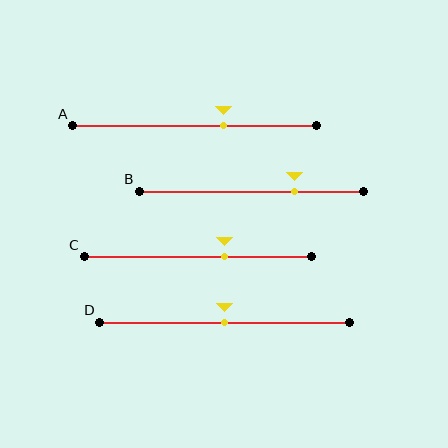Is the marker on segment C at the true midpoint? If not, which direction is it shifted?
No, the marker on segment C is shifted to the right by about 12% of the segment length.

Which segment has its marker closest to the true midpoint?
Segment D has its marker closest to the true midpoint.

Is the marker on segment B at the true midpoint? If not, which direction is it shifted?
No, the marker on segment B is shifted to the right by about 19% of the segment length.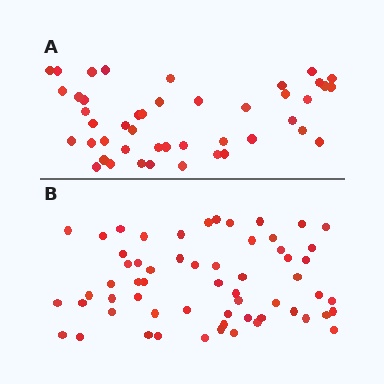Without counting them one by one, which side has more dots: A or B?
Region B (the bottom region) has more dots.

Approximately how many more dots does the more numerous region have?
Region B has approximately 15 more dots than region A.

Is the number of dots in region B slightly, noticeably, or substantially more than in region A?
Region B has noticeably more, but not dramatically so. The ratio is roughly 1.3 to 1.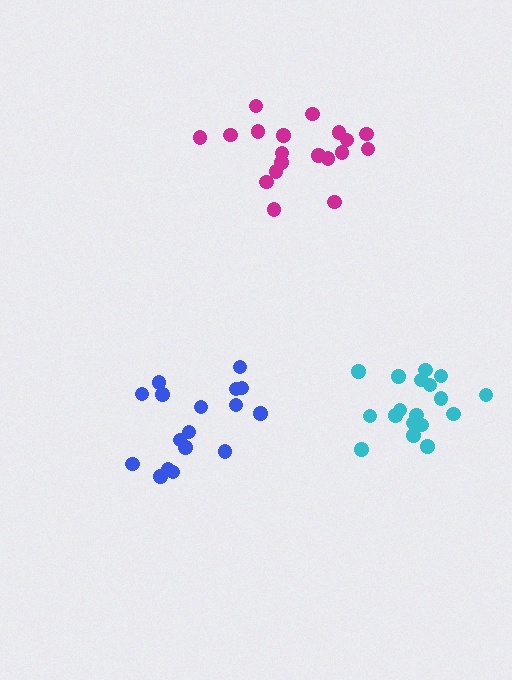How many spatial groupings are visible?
There are 3 spatial groupings.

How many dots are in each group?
Group 1: 17 dots, Group 2: 19 dots, Group 3: 18 dots (54 total).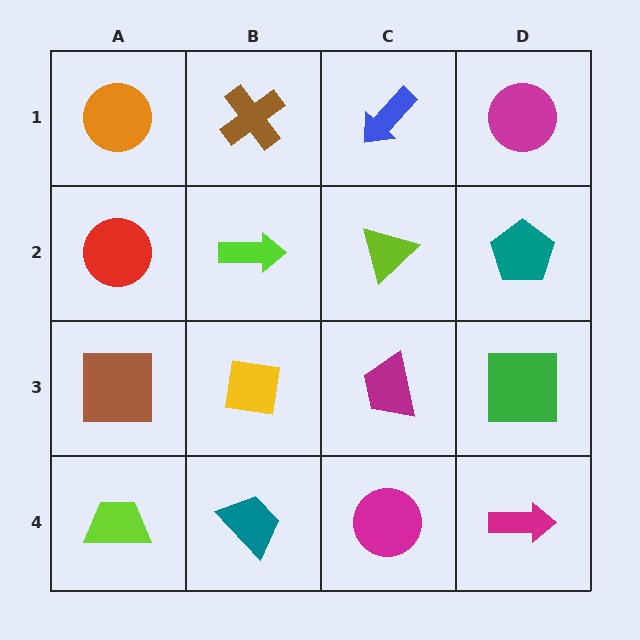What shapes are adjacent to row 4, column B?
A yellow square (row 3, column B), a lime trapezoid (row 4, column A), a magenta circle (row 4, column C).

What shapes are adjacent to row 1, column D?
A teal pentagon (row 2, column D), a blue arrow (row 1, column C).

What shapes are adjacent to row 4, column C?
A magenta trapezoid (row 3, column C), a teal trapezoid (row 4, column B), a magenta arrow (row 4, column D).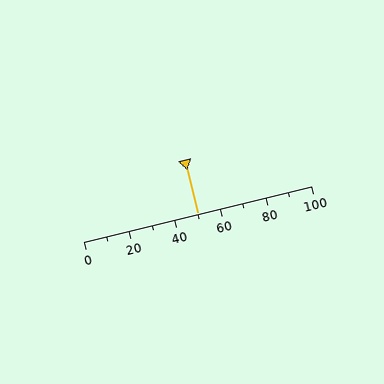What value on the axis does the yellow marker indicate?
The marker indicates approximately 50.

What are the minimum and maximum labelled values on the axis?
The axis runs from 0 to 100.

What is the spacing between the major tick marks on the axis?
The major ticks are spaced 20 apart.